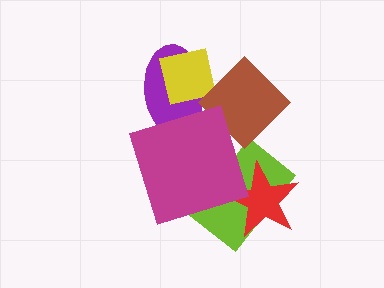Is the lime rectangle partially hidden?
Yes, it is partially covered by another shape.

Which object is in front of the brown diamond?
The magenta square is in front of the brown diamond.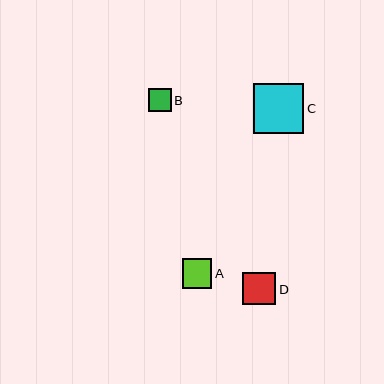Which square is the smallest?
Square B is the smallest with a size of approximately 23 pixels.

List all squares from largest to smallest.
From largest to smallest: C, D, A, B.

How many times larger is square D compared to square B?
Square D is approximately 1.4 times the size of square B.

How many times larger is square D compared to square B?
Square D is approximately 1.4 times the size of square B.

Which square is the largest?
Square C is the largest with a size of approximately 50 pixels.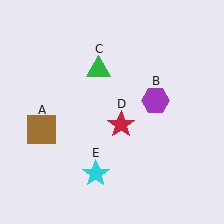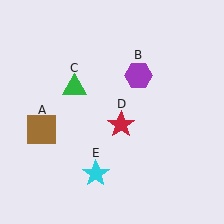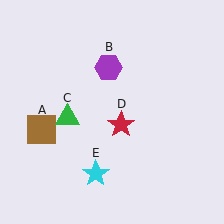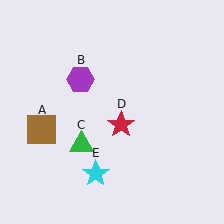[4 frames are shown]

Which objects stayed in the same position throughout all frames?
Brown square (object A) and red star (object D) and cyan star (object E) remained stationary.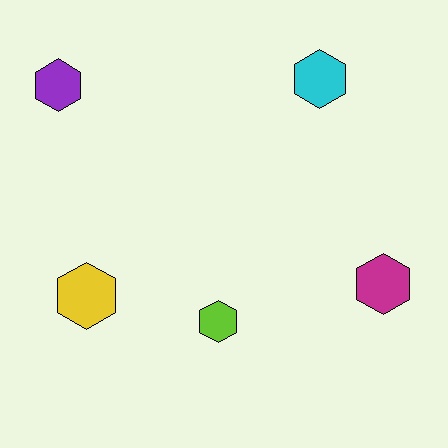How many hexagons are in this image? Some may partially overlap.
There are 5 hexagons.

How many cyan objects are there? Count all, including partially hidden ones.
There is 1 cyan object.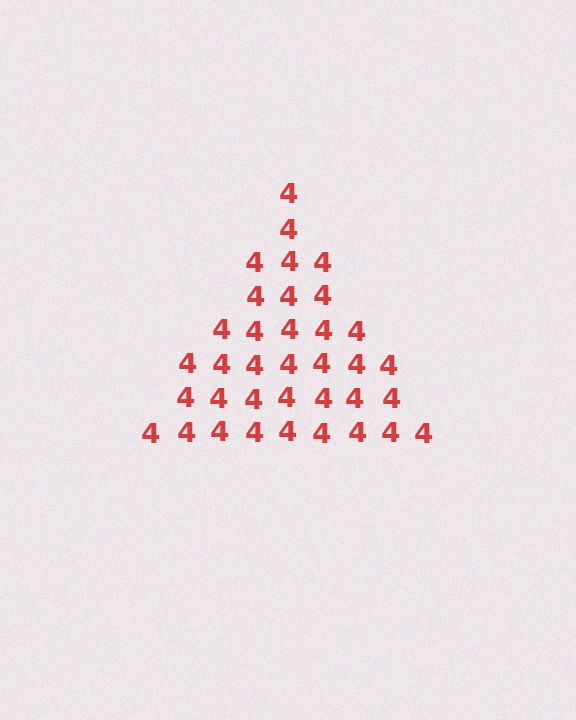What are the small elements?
The small elements are digit 4's.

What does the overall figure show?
The overall figure shows a triangle.